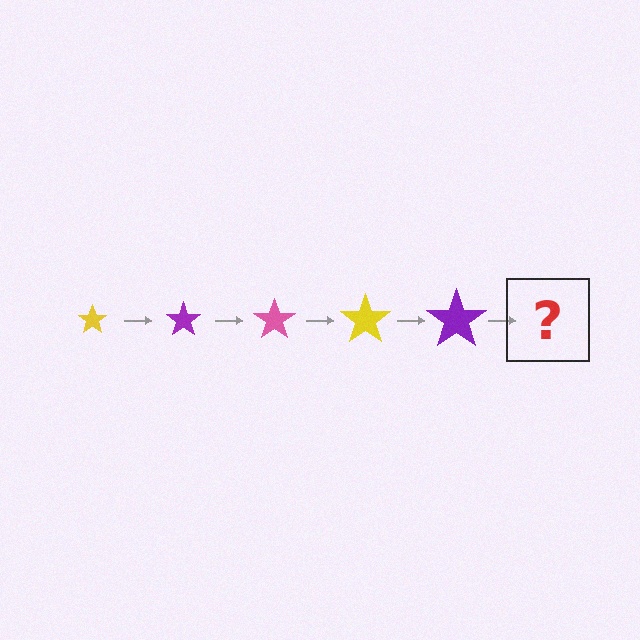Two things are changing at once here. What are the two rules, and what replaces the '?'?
The two rules are that the star grows larger each step and the color cycles through yellow, purple, and pink. The '?' should be a pink star, larger than the previous one.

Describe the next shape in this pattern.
It should be a pink star, larger than the previous one.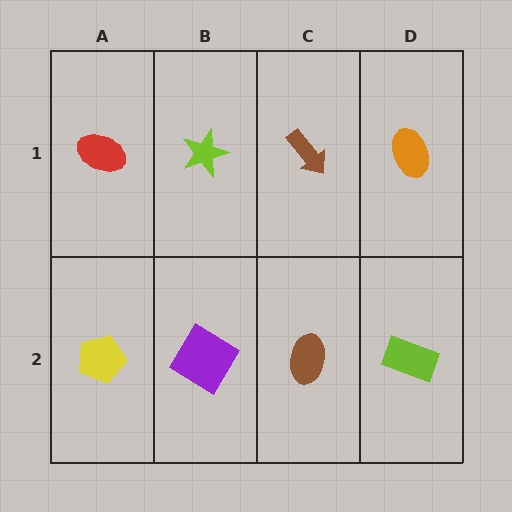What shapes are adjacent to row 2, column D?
An orange ellipse (row 1, column D), a brown ellipse (row 2, column C).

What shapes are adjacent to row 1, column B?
A purple diamond (row 2, column B), a red ellipse (row 1, column A), a brown arrow (row 1, column C).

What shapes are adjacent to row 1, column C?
A brown ellipse (row 2, column C), a lime star (row 1, column B), an orange ellipse (row 1, column D).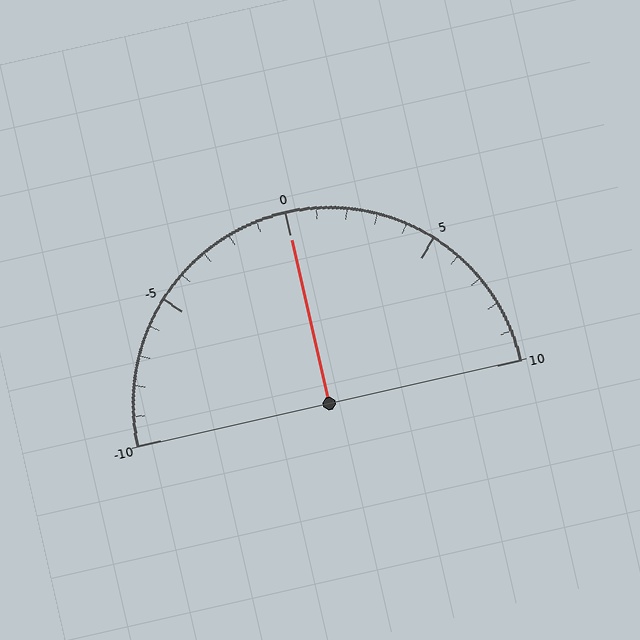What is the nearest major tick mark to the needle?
The nearest major tick mark is 0.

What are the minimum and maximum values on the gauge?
The gauge ranges from -10 to 10.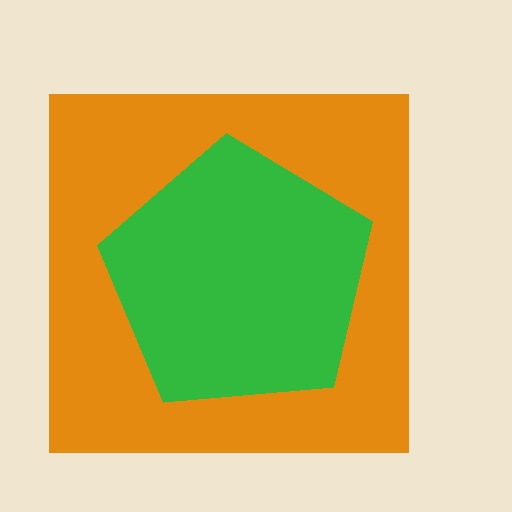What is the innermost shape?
The green pentagon.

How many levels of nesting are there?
2.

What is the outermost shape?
The orange square.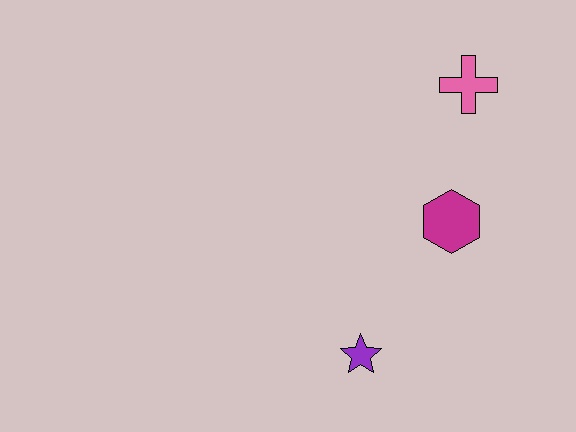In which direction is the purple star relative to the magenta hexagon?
The purple star is below the magenta hexagon.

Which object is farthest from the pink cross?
The purple star is farthest from the pink cross.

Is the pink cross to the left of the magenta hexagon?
No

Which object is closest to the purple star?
The magenta hexagon is closest to the purple star.